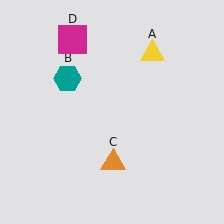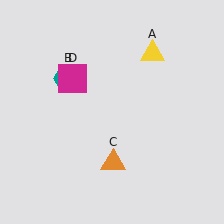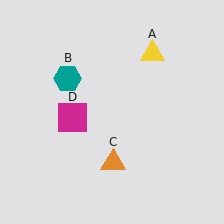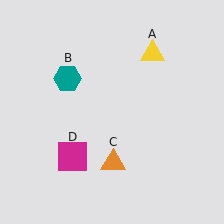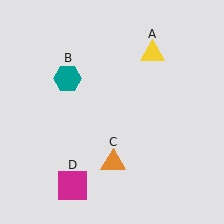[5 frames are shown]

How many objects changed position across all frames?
1 object changed position: magenta square (object D).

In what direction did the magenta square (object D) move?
The magenta square (object D) moved down.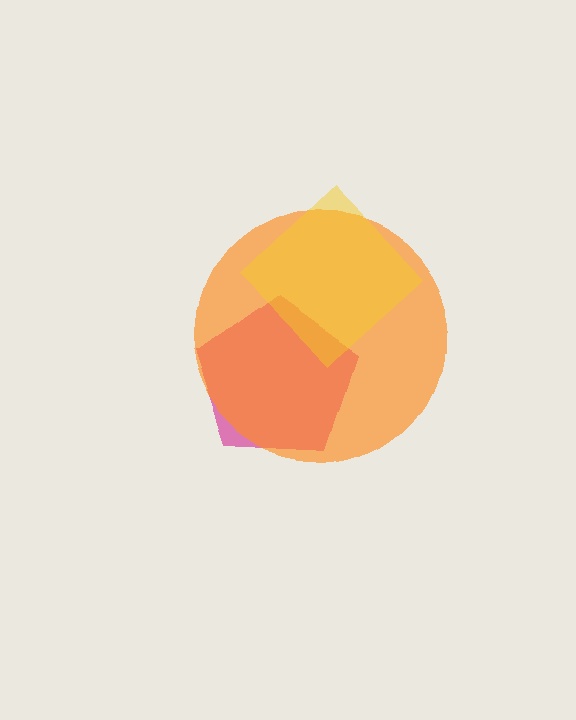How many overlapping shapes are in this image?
There are 3 overlapping shapes in the image.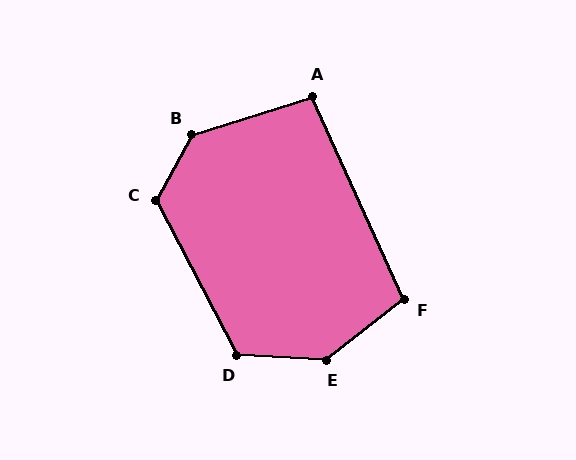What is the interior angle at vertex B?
Approximately 136 degrees (obtuse).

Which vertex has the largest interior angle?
E, at approximately 139 degrees.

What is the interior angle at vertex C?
Approximately 124 degrees (obtuse).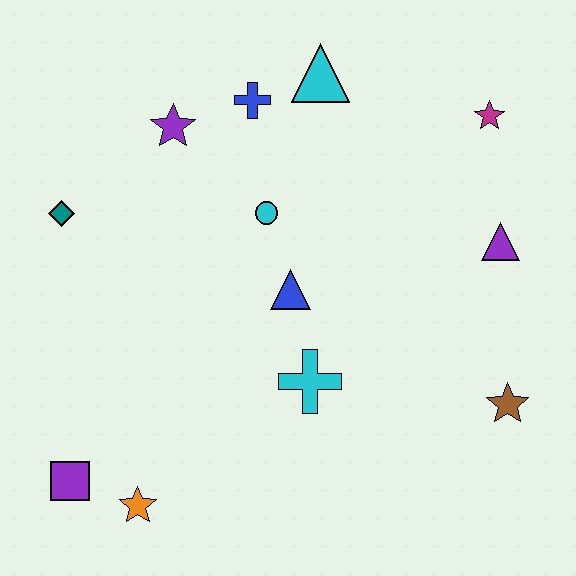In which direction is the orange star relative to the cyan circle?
The orange star is below the cyan circle.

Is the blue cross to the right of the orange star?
Yes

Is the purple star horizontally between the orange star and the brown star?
Yes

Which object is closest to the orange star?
The purple square is closest to the orange star.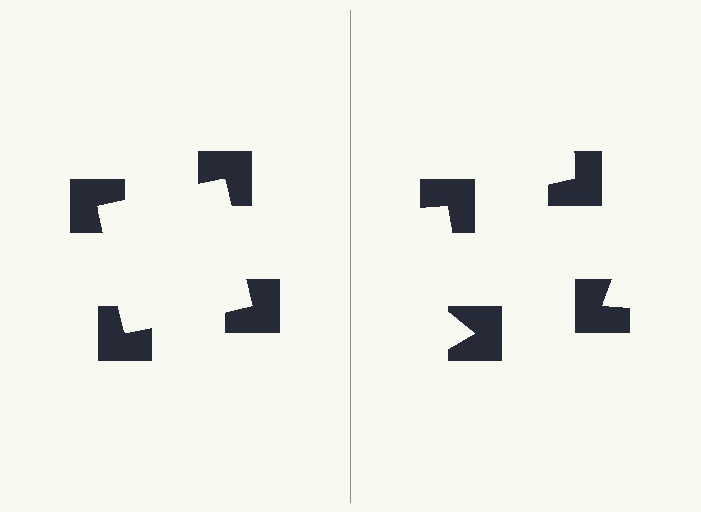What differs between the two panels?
The notched squares are positioned identically on both sides; only the wedge orientations differ. On the left they align to a square; on the right they are misaligned.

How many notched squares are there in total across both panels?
8 — 4 on each side.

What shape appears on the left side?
An illusory square.